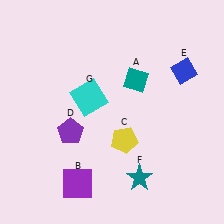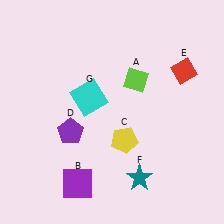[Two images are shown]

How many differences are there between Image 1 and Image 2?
There are 2 differences between the two images.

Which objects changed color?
A changed from teal to lime. E changed from blue to red.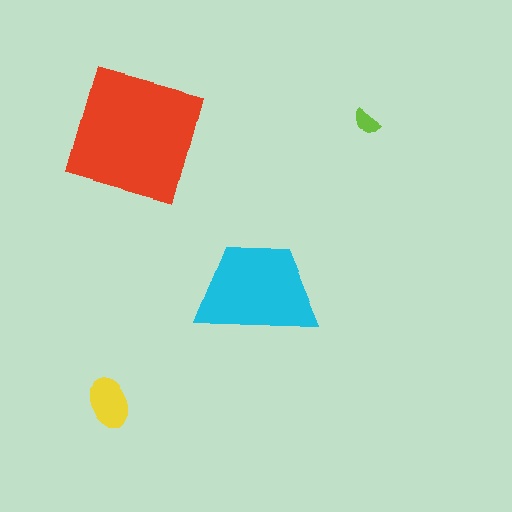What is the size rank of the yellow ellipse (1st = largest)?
3rd.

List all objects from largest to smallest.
The red square, the cyan trapezoid, the yellow ellipse, the lime semicircle.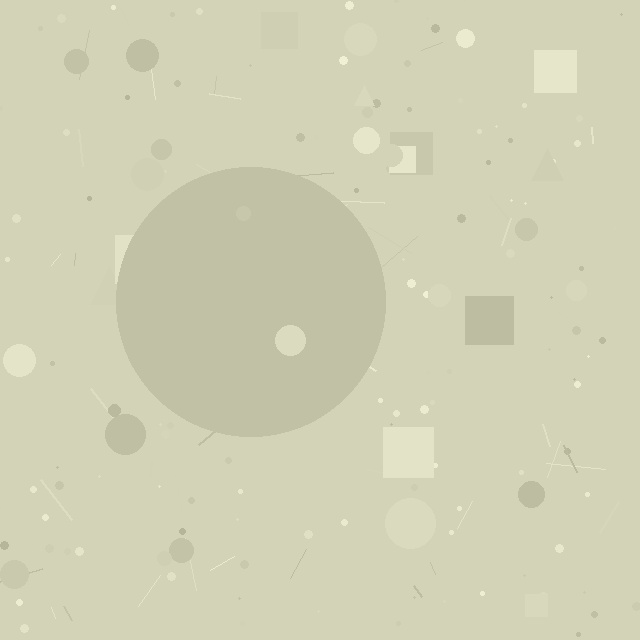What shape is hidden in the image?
A circle is hidden in the image.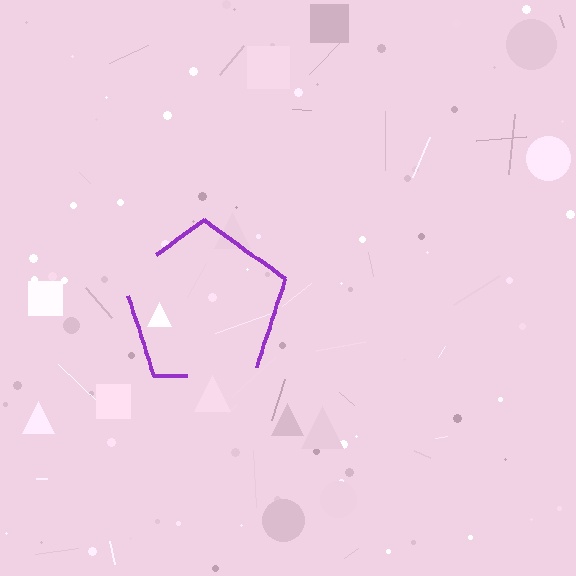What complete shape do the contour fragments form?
The contour fragments form a pentagon.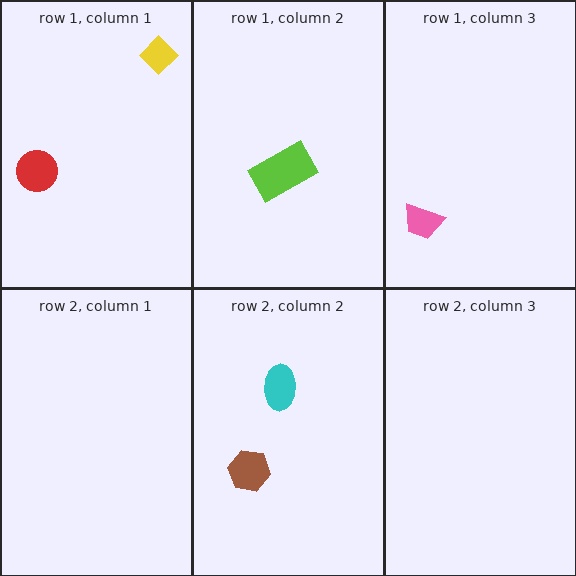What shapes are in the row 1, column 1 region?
The yellow diamond, the red circle.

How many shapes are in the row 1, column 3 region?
1.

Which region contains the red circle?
The row 1, column 1 region.